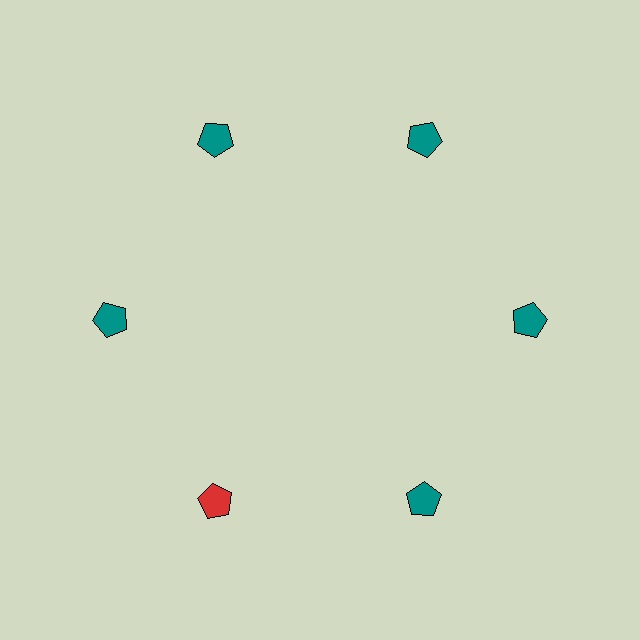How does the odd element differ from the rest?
It has a different color: red instead of teal.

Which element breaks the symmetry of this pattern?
The red pentagon at roughly the 7 o'clock position breaks the symmetry. All other shapes are teal pentagons.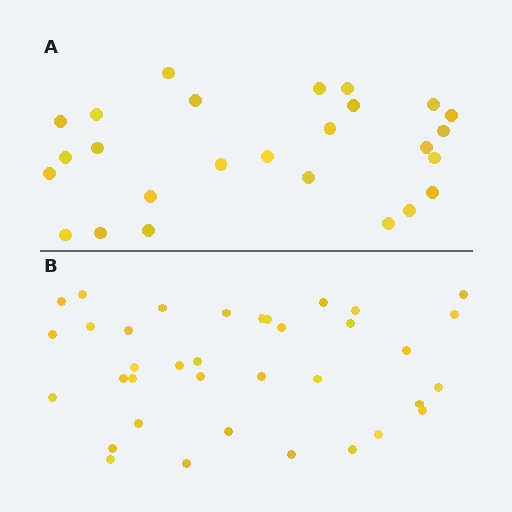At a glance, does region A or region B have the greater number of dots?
Region B (the bottom region) has more dots.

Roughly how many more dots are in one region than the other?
Region B has roughly 10 or so more dots than region A.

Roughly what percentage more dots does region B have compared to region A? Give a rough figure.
About 40% more.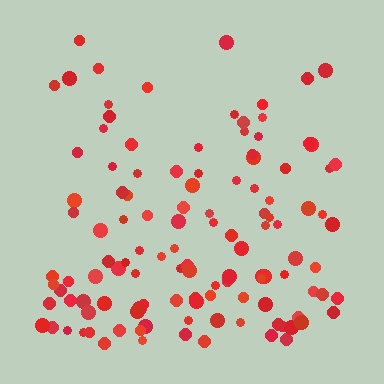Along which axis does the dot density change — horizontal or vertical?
Vertical.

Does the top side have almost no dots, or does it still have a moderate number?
Still a moderate number, just noticeably fewer than the bottom.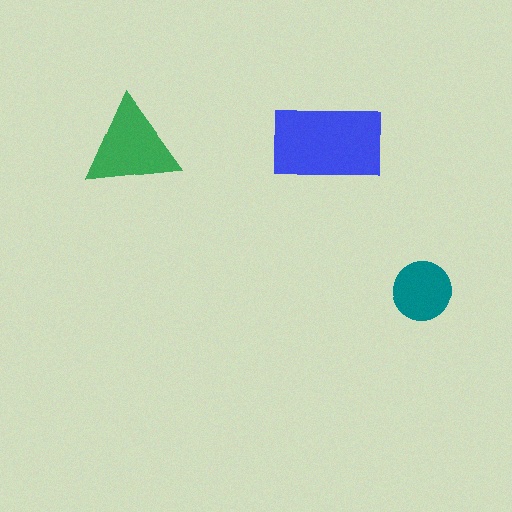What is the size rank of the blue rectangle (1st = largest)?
1st.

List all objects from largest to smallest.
The blue rectangle, the green triangle, the teal circle.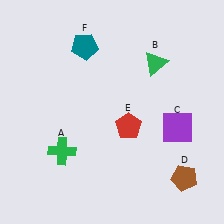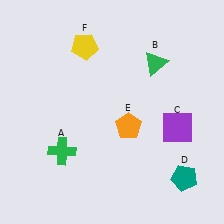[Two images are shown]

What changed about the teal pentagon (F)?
In Image 1, F is teal. In Image 2, it changed to yellow.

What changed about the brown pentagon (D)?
In Image 1, D is brown. In Image 2, it changed to teal.